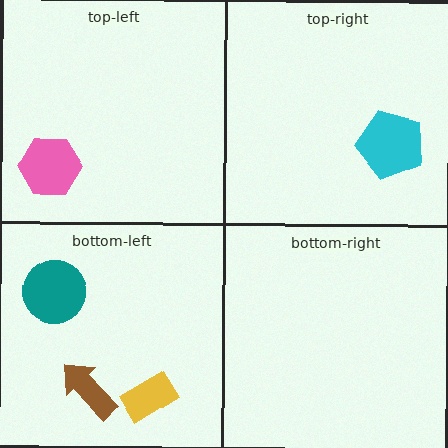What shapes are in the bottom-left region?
The teal circle, the brown arrow, the yellow rectangle.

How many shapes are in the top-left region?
1.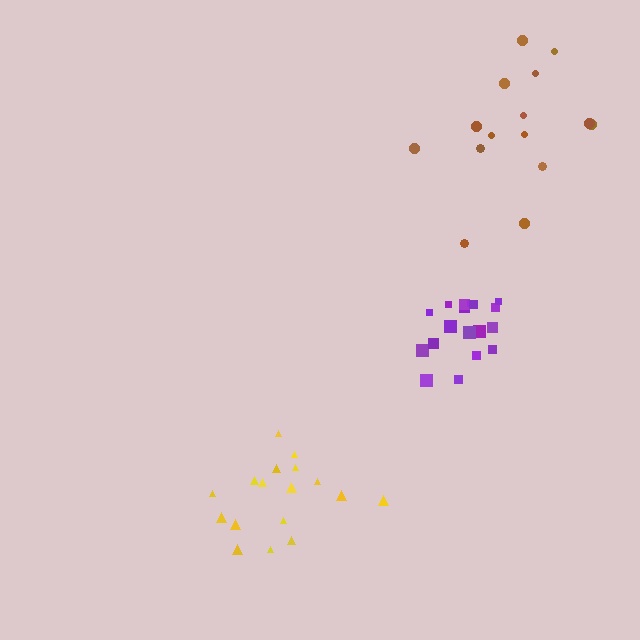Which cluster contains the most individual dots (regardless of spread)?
Purple (19).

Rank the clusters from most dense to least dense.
purple, yellow, brown.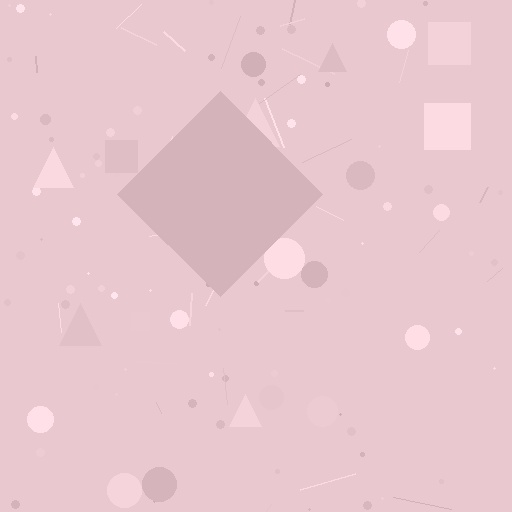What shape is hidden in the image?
A diamond is hidden in the image.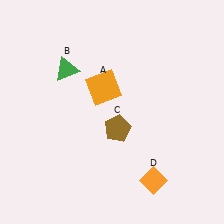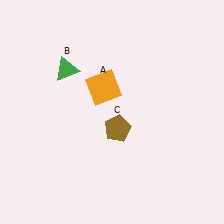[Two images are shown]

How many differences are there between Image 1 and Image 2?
There is 1 difference between the two images.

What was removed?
The orange diamond (D) was removed in Image 2.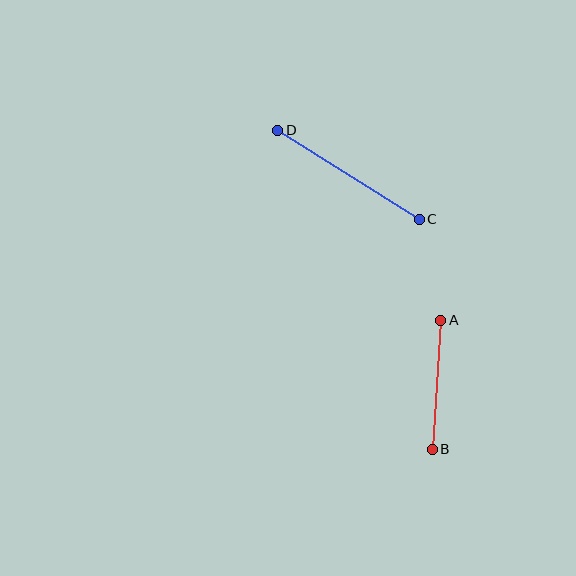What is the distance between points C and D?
The distance is approximately 167 pixels.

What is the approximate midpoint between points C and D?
The midpoint is at approximately (349, 175) pixels.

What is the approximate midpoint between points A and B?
The midpoint is at approximately (437, 385) pixels.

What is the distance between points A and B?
The distance is approximately 129 pixels.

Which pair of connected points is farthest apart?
Points C and D are farthest apart.